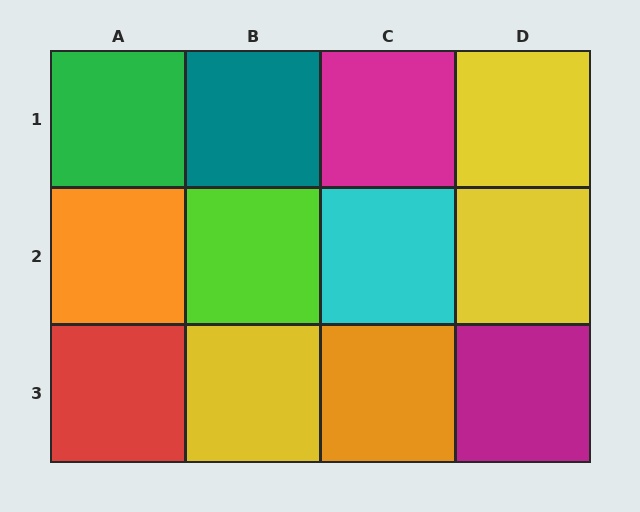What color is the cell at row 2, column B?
Lime.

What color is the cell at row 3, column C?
Orange.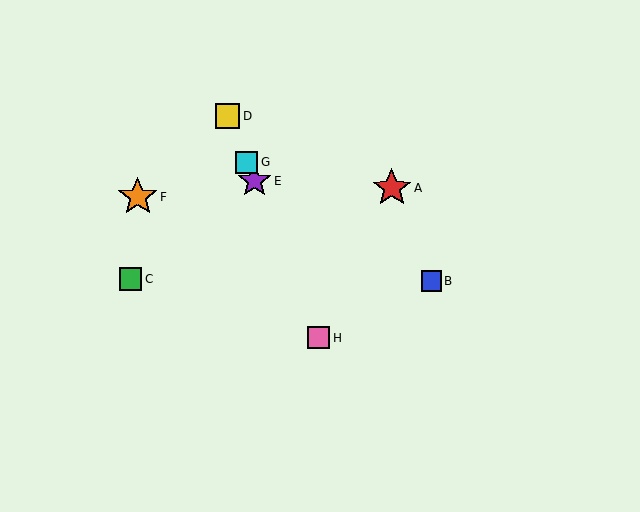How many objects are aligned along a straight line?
4 objects (D, E, G, H) are aligned along a straight line.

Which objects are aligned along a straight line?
Objects D, E, G, H are aligned along a straight line.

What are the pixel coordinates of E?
Object E is at (254, 181).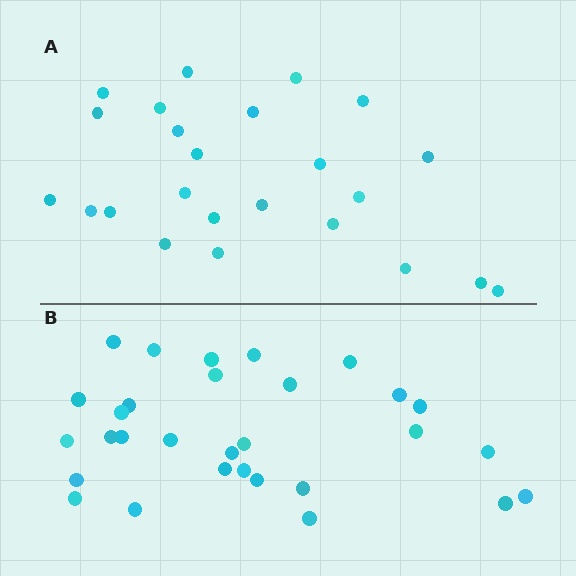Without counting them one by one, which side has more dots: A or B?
Region B (the bottom region) has more dots.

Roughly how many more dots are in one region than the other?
Region B has about 6 more dots than region A.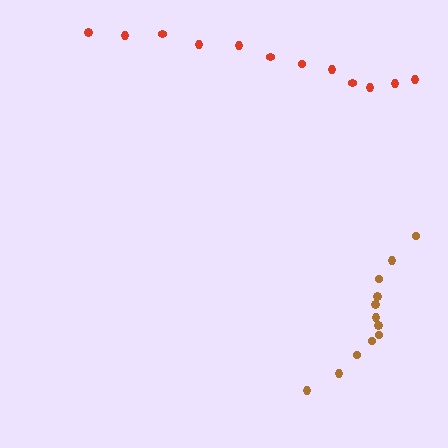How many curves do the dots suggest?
There are 2 distinct paths.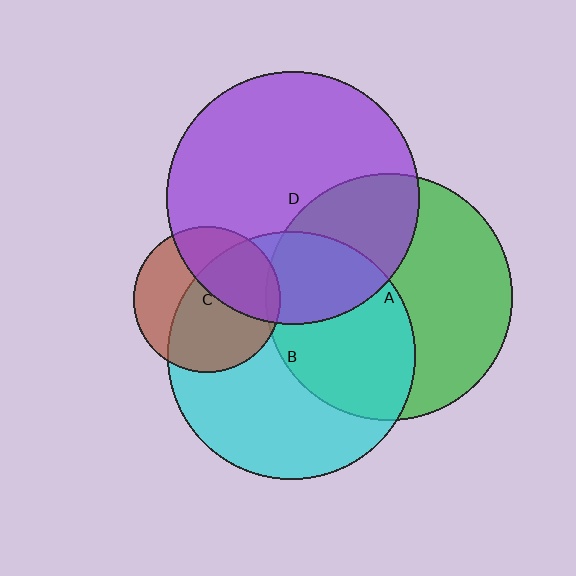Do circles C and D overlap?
Yes.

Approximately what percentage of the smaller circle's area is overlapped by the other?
Approximately 40%.